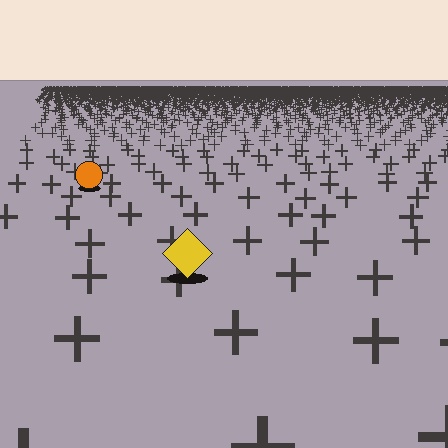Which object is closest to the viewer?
The yellow diamond is closest. The texture marks near it are larger and more spread out.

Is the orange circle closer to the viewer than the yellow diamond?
No. The yellow diamond is closer — you can tell from the texture gradient: the ground texture is coarser near it.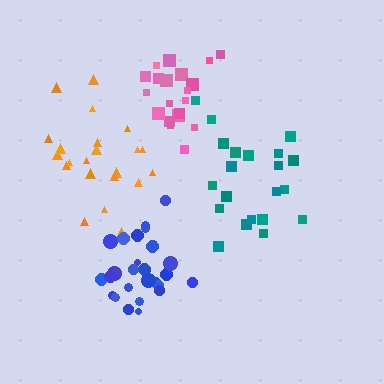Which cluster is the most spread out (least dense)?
Orange.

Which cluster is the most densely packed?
Pink.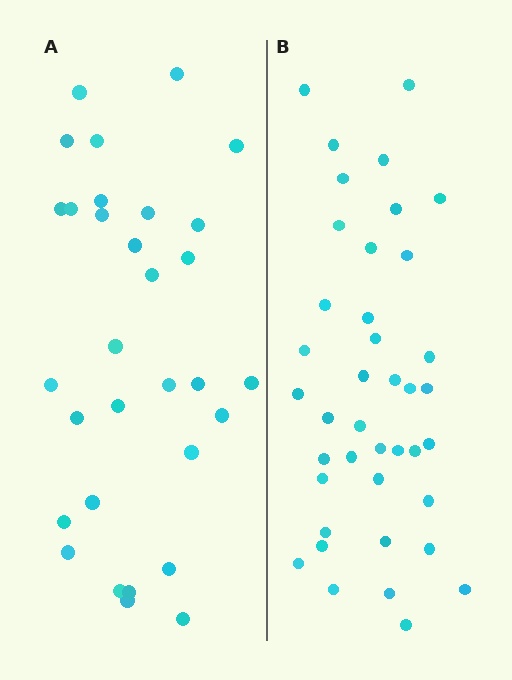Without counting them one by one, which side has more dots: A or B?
Region B (the right region) has more dots.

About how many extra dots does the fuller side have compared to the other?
Region B has roughly 8 or so more dots than region A.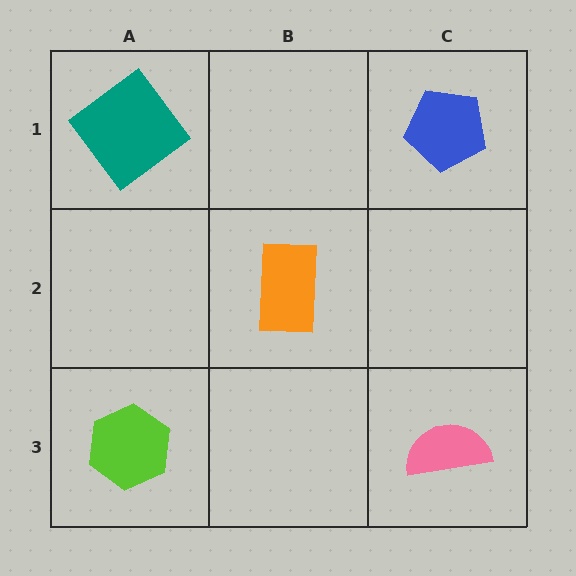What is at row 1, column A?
A teal diamond.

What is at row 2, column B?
An orange rectangle.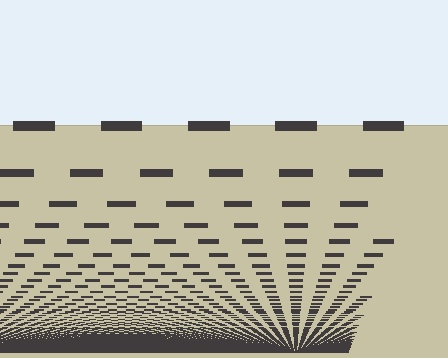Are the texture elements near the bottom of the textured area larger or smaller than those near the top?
Smaller. The gradient is inverted — elements near the bottom are smaller and denser.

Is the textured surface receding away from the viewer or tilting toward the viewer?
The surface appears to tilt toward the viewer. Texture elements get larger and sparser toward the top.